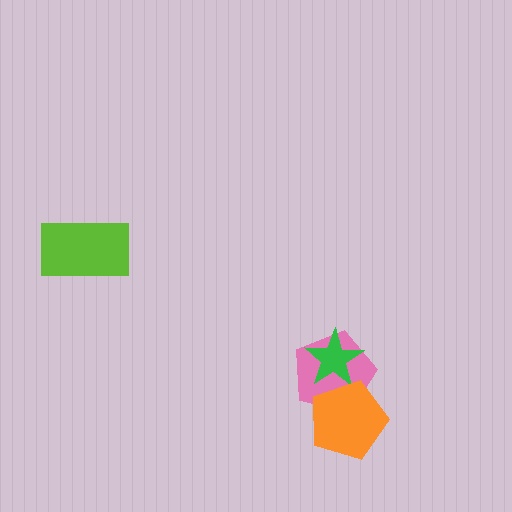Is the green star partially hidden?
Yes, it is partially covered by another shape.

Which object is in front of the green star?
The orange pentagon is in front of the green star.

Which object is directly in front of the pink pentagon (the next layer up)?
The green star is directly in front of the pink pentagon.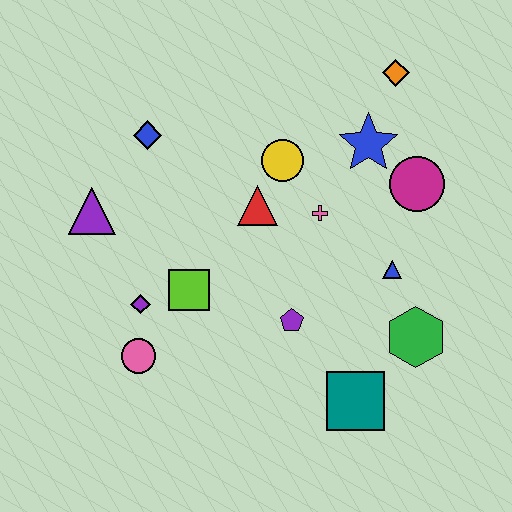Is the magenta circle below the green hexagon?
No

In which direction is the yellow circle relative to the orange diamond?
The yellow circle is to the left of the orange diamond.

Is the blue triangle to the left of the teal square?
No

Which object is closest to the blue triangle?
The green hexagon is closest to the blue triangle.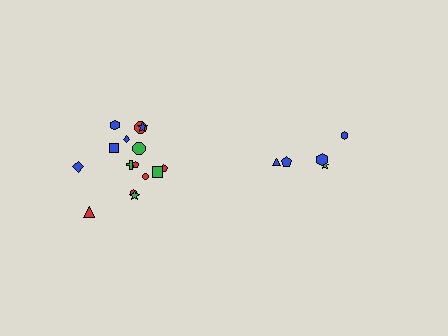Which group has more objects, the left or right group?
The left group.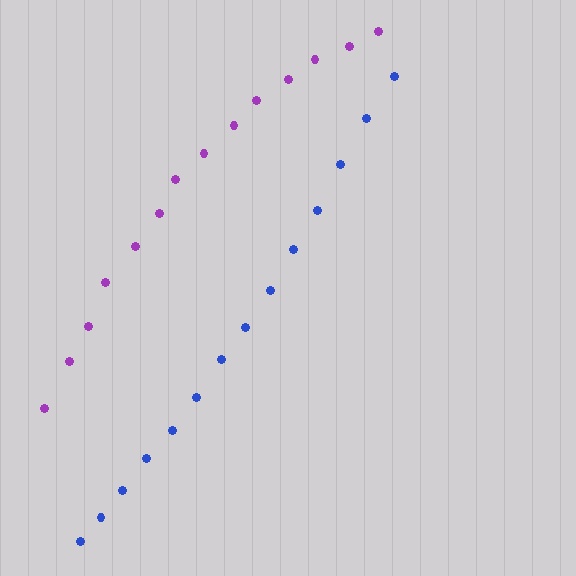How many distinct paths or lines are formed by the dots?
There are 2 distinct paths.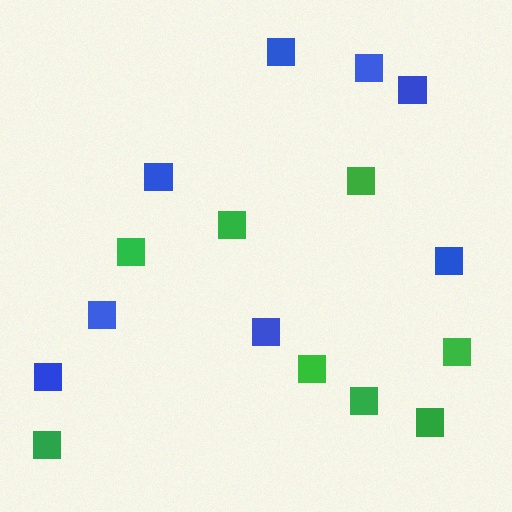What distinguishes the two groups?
There are 2 groups: one group of blue squares (8) and one group of green squares (8).